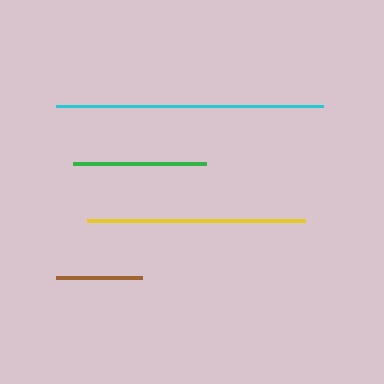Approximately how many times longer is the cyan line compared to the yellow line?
The cyan line is approximately 1.2 times the length of the yellow line.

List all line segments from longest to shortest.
From longest to shortest: cyan, yellow, green, brown.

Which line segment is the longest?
The cyan line is the longest at approximately 267 pixels.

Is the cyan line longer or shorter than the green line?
The cyan line is longer than the green line.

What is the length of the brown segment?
The brown segment is approximately 87 pixels long.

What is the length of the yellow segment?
The yellow segment is approximately 219 pixels long.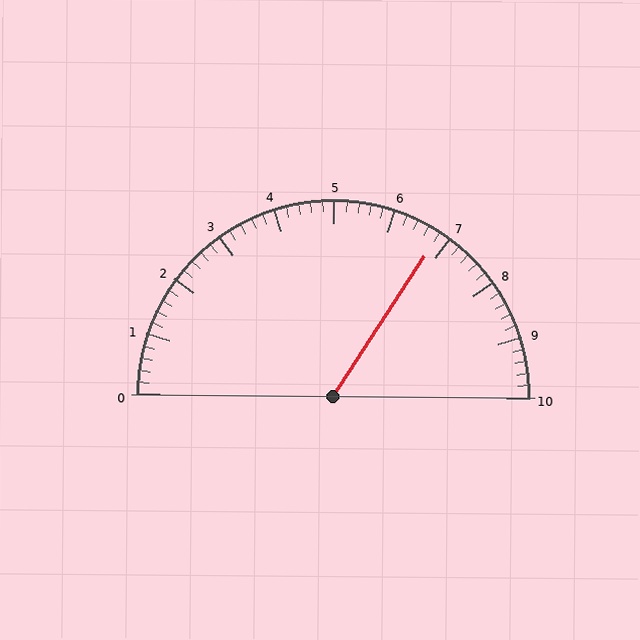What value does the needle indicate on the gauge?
The needle indicates approximately 6.8.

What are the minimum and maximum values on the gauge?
The gauge ranges from 0 to 10.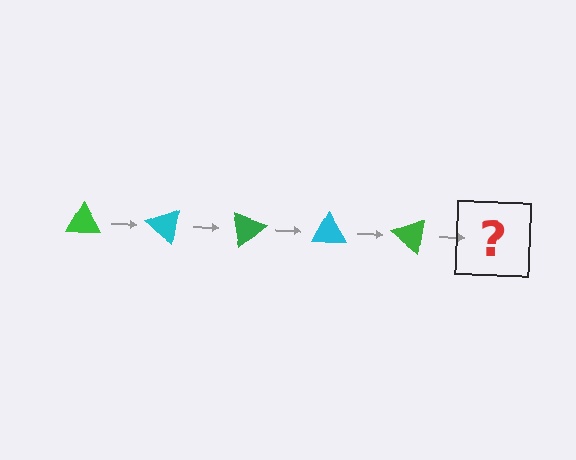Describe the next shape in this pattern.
It should be a cyan triangle, rotated 200 degrees from the start.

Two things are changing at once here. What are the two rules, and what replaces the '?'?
The two rules are that it rotates 40 degrees each step and the color cycles through green and cyan. The '?' should be a cyan triangle, rotated 200 degrees from the start.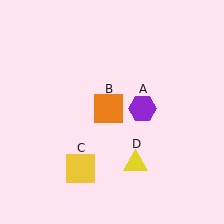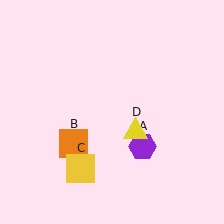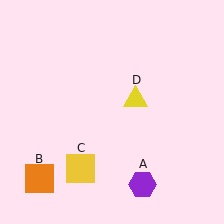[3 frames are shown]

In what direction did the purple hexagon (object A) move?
The purple hexagon (object A) moved down.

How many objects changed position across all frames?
3 objects changed position: purple hexagon (object A), orange square (object B), yellow triangle (object D).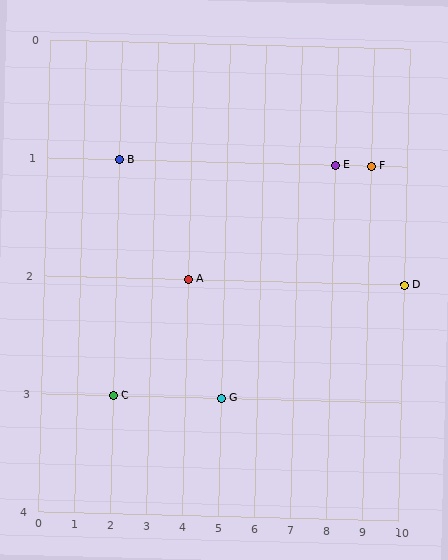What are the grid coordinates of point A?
Point A is at grid coordinates (4, 2).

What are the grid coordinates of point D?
Point D is at grid coordinates (10, 2).